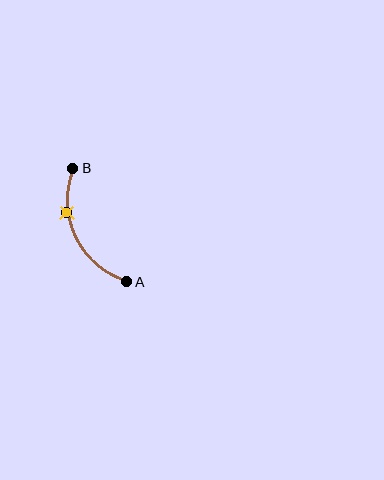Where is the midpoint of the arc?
The arc midpoint is the point on the curve farthest from the straight line joining A and B. It sits to the left of that line.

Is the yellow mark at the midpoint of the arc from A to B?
No. The yellow mark lies on the arc but is closer to endpoint B. The arc midpoint would be at the point on the curve equidistant along the arc from both A and B.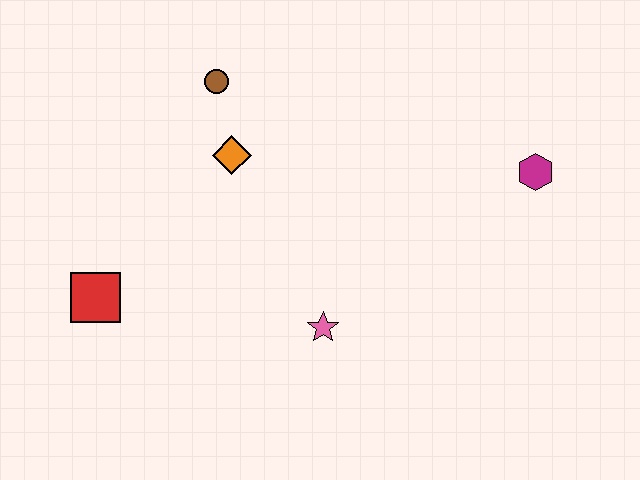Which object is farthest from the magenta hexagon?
The red square is farthest from the magenta hexagon.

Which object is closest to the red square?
The orange diamond is closest to the red square.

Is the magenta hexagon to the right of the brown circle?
Yes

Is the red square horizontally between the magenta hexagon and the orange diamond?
No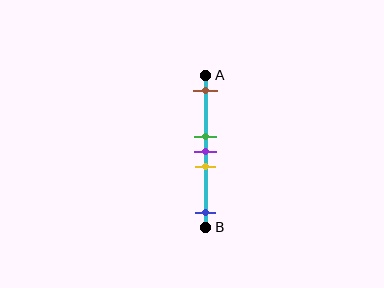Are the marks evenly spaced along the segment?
No, the marks are not evenly spaced.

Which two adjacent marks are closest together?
The green and purple marks are the closest adjacent pair.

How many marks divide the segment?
There are 5 marks dividing the segment.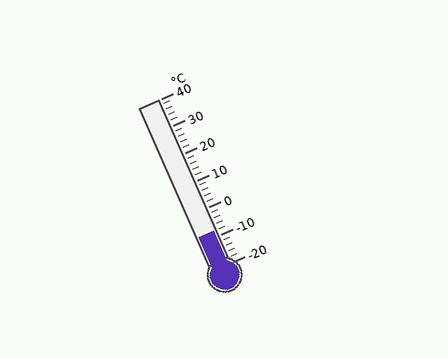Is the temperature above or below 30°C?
The temperature is below 30°C.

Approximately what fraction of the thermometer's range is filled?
The thermometer is filled to approximately 20% of its range.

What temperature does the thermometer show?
The thermometer shows approximately -8°C.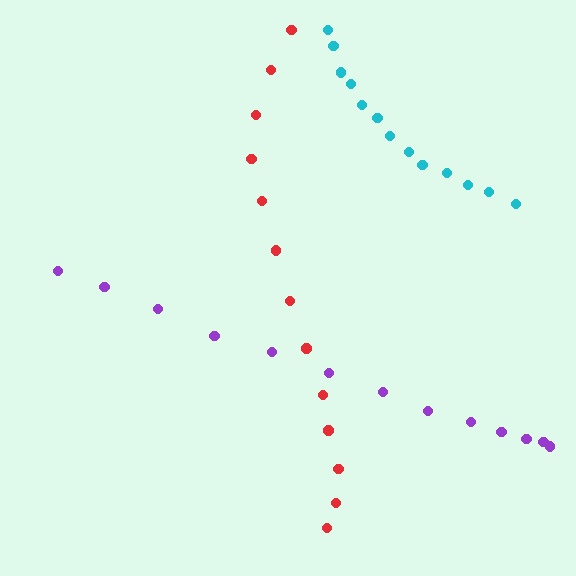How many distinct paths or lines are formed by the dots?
There are 3 distinct paths.